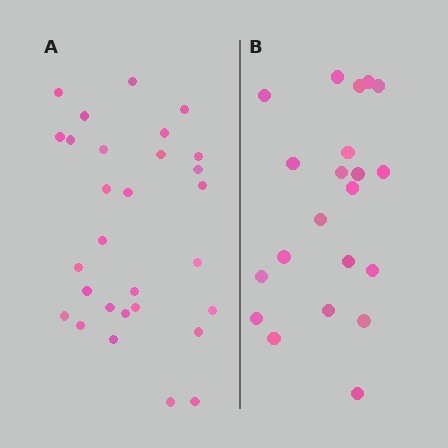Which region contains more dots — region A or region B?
Region A (the left region) has more dots.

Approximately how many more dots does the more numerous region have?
Region A has roughly 8 or so more dots than region B.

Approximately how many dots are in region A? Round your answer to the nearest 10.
About 30 dots. (The exact count is 29, which rounds to 30.)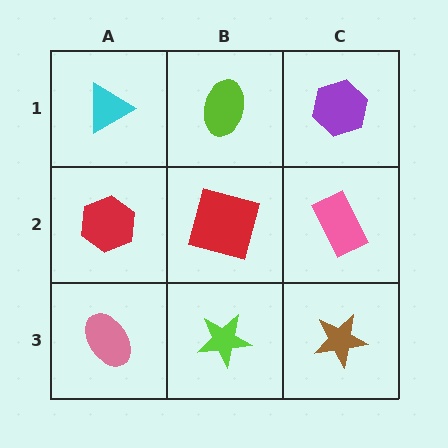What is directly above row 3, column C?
A pink rectangle.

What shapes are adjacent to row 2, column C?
A purple hexagon (row 1, column C), a brown star (row 3, column C), a red square (row 2, column B).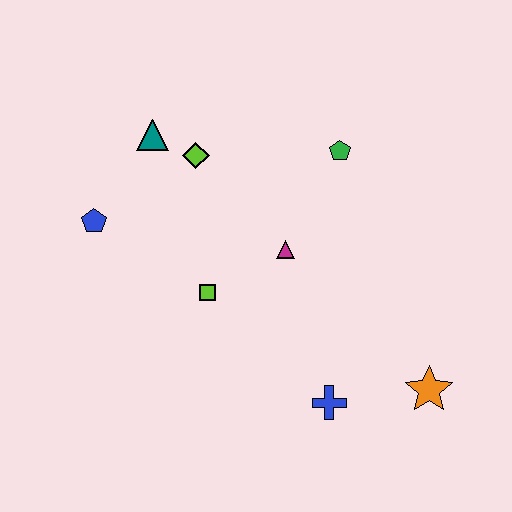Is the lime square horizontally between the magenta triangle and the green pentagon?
No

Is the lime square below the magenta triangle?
Yes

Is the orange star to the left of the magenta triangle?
No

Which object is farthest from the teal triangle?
The orange star is farthest from the teal triangle.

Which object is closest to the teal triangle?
The lime diamond is closest to the teal triangle.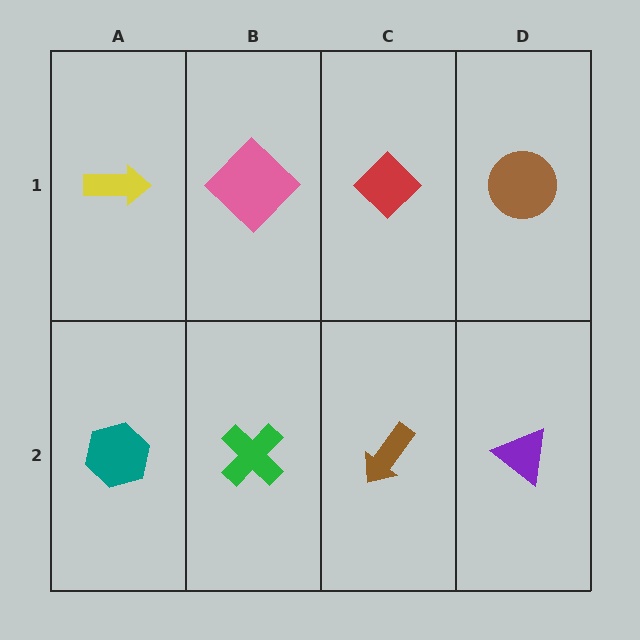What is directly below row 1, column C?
A brown arrow.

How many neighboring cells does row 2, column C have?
3.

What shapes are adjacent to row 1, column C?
A brown arrow (row 2, column C), a pink diamond (row 1, column B), a brown circle (row 1, column D).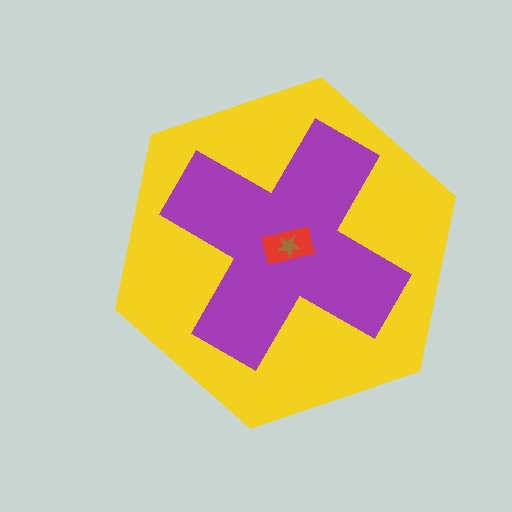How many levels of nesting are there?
4.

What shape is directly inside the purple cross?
The red rectangle.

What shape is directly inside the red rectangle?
The brown star.